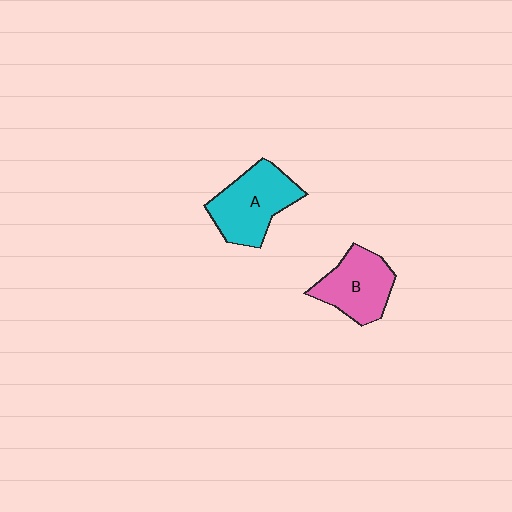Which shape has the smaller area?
Shape B (pink).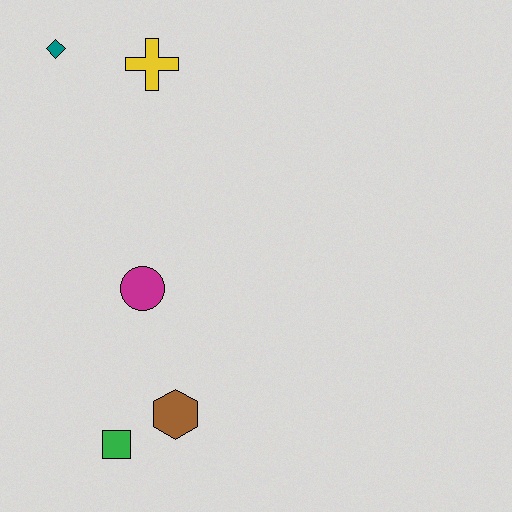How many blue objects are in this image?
There are no blue objects.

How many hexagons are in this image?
There is 1 hexagon.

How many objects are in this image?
There are 5 objects.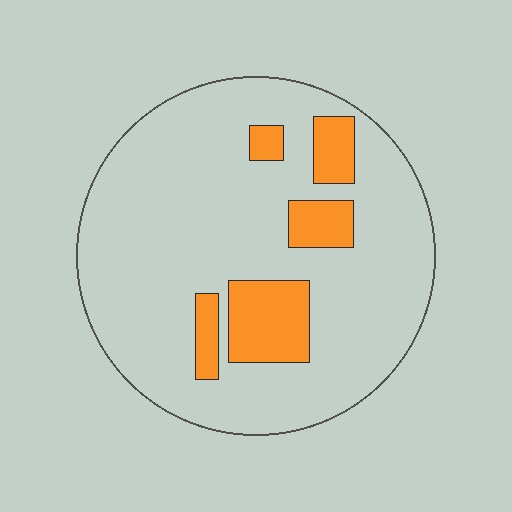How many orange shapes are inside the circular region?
5.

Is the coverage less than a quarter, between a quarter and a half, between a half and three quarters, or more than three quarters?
Less than a quarter.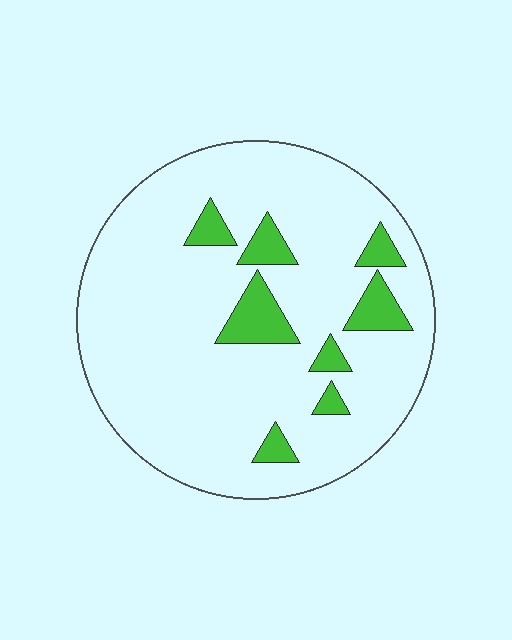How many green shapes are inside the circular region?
8.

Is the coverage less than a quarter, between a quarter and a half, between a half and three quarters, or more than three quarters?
Less than a quarter.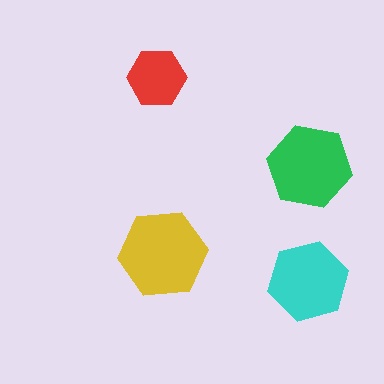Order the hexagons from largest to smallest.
the yellow one, the green one, the cyan one, the red one.